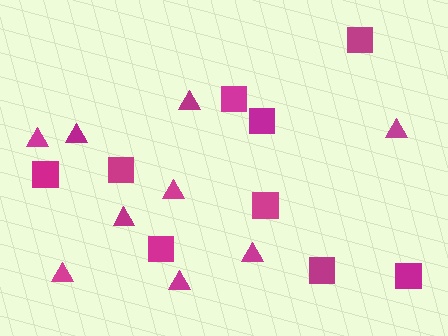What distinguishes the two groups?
There are 2 groups: one group of triangles (9) and one group of squares (9).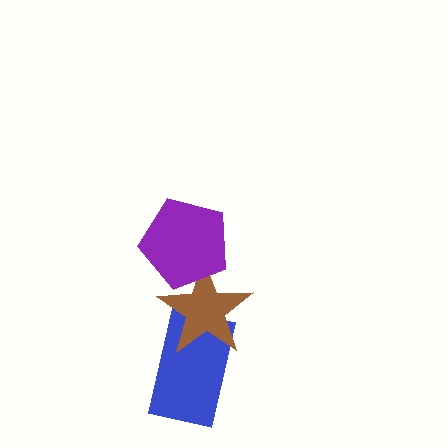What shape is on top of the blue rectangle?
The brown star is on top of the blue rectangle.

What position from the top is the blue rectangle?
The blue rectangle is 3rd from the top.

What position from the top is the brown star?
The brown star is 2nd from the top.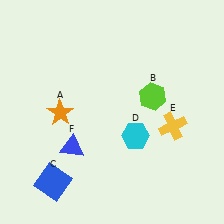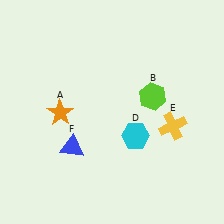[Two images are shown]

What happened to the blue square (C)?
The blue square (C) was removed in Image 2. It was in the bottom-left area of Image 1.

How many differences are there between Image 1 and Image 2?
There is 1 difference between the two images.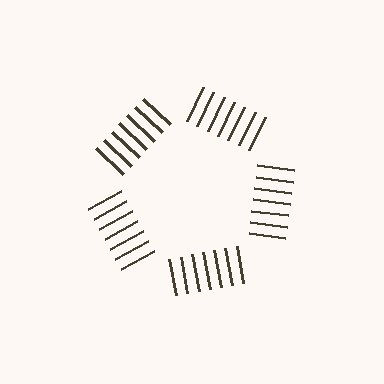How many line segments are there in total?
35 — 7 along each of the 5 edges.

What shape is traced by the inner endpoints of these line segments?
An illusory pentagon — the line segments terminate on its edges but no continuous stroke is drawn.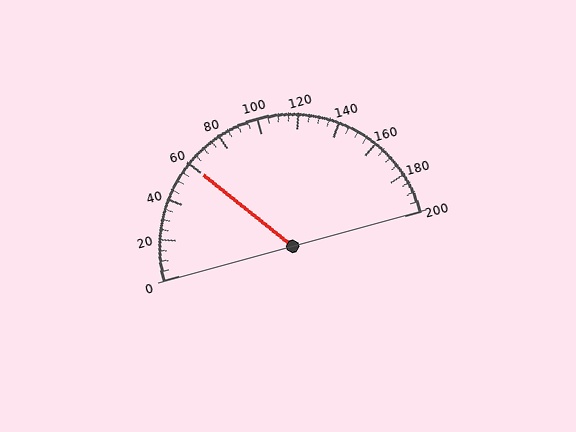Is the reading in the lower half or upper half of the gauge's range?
The reading is in the lower half of the range (0 to 200).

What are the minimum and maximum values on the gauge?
The gauge ranges from 0 to 200.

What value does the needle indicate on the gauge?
The needle indicates approximately 60.